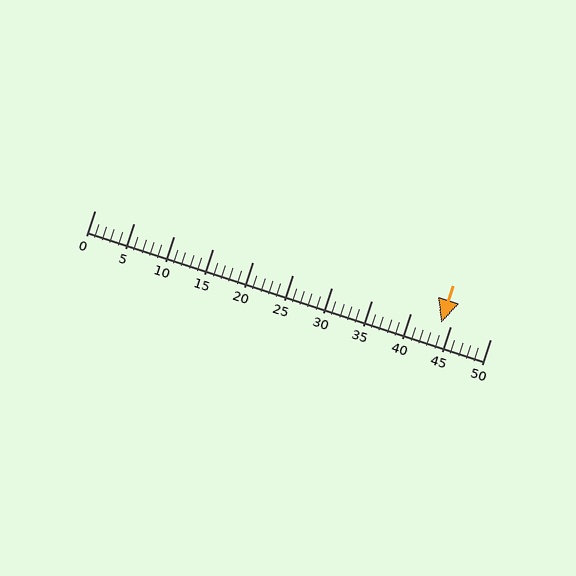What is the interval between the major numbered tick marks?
The major tick marks are spaced 5 units apart.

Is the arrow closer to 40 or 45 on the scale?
The arrow is closer to 45.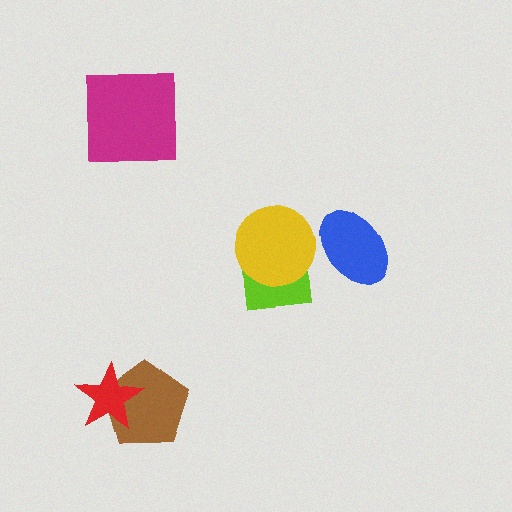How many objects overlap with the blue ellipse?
0 objects overlap with the blue ellipse.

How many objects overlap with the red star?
1 object overlaps with the red star.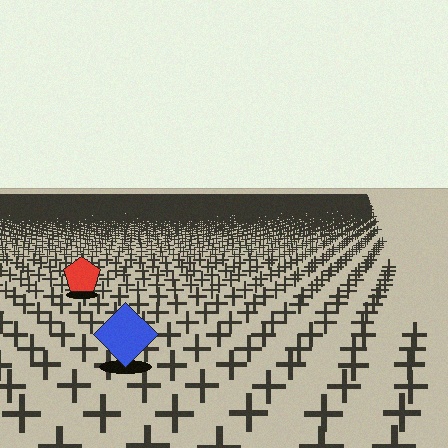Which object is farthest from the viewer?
The red pentagon is farthest from the viewer. It appears smaller and the ground texture around it is denser.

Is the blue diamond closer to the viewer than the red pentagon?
Yes. The blue diamond is closer — you can tell from the texture gradient: the ground texture is coarser near it.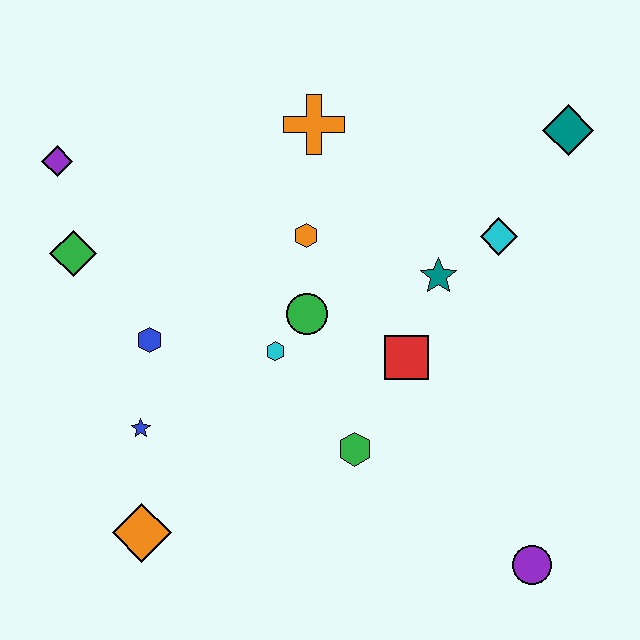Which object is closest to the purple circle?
The green hexagon is closest to the purple circle.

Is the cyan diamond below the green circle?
No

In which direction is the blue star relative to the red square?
The blue star is to the left of the red square.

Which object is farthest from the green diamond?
The purple circle is farthest from the green diamond.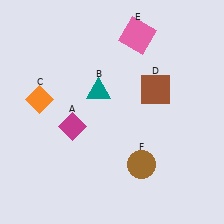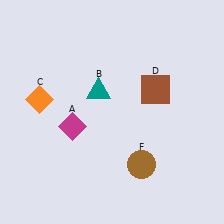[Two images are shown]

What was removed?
The pink square (E) was removed in Image 2.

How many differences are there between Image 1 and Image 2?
There is 1 difference between the two images.